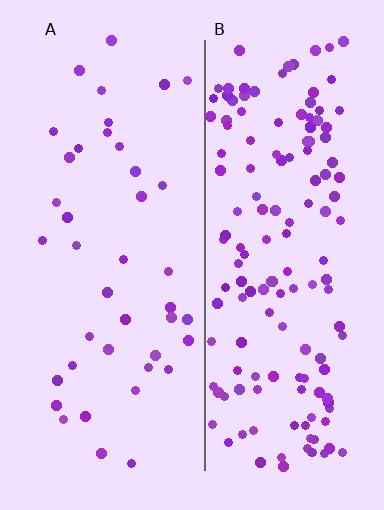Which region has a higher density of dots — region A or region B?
B (the right).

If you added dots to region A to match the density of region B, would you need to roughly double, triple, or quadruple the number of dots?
Approximately quadruple.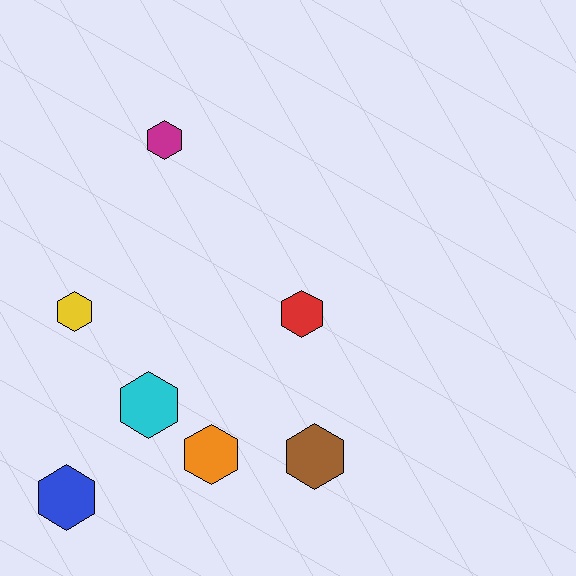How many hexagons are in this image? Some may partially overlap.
There are 7 hexagons.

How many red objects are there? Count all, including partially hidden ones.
There is 1 red object.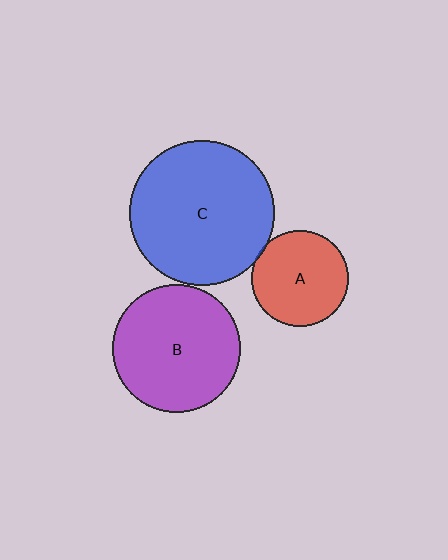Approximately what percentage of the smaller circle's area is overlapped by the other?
Approximately 5%.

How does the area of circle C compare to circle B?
Approximately 1.3 times.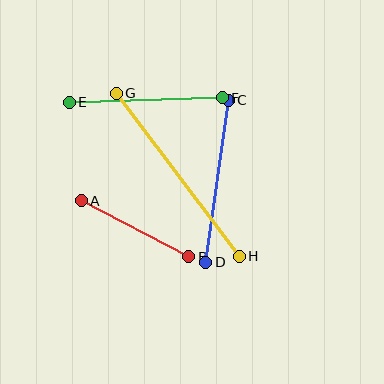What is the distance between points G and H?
The distance is approximately 204 pixels.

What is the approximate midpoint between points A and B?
The midpoint is at approximately (135, 229) pixels.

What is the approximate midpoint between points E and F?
The midpoint is at approximately (146, 100) pixels.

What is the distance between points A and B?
The distance is approximately 121 pixels.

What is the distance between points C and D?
The distance is approximately 163 pixels.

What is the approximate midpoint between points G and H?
The midpoint is at approximately (178, 175) pixels.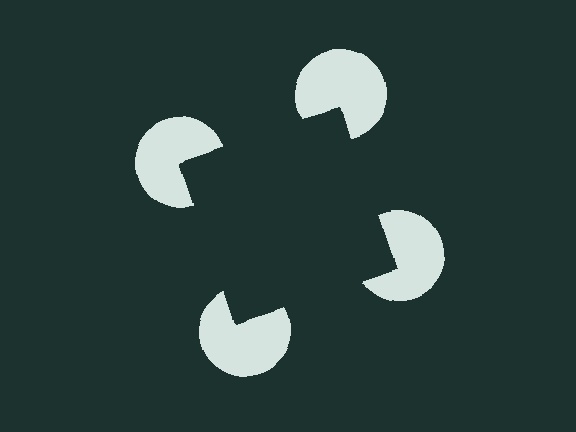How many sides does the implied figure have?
4 sides.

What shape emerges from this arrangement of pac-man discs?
An illusory square — its edges are inferred from the aligned wedge cuts in the pac-man discs, not physically drawn.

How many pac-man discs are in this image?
There are 4 — one at each vertex of the illusory square.